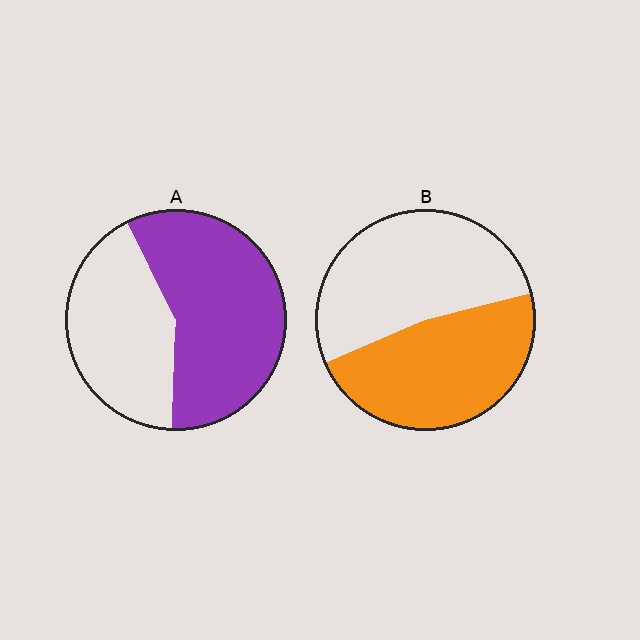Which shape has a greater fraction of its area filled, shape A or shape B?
Shape A.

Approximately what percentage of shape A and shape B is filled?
A is approximately 60% and B is approximately 50%.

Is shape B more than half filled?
Roughly half.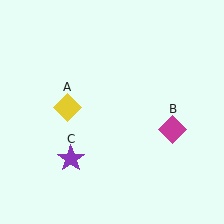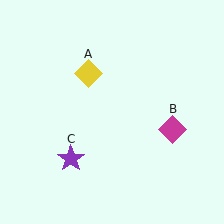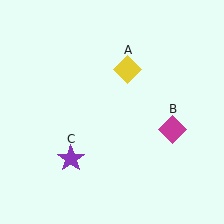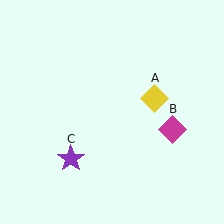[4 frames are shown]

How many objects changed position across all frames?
1 object changed position: yellow diamond (object A).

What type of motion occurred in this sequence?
The yellow diamond (object A) rotated clockwise around the center of the scene.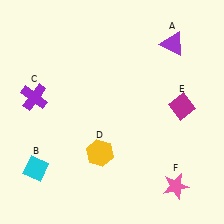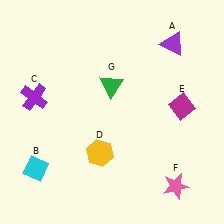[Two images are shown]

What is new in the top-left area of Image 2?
A green triangle (G) was added in the top-left area of Image 2.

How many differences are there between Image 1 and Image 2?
There is 1 difference between the two images.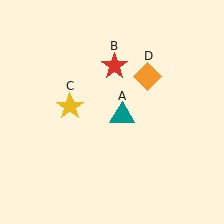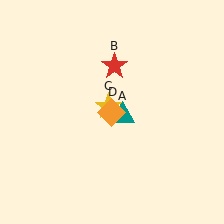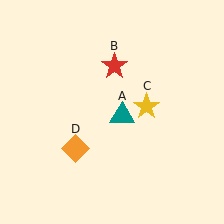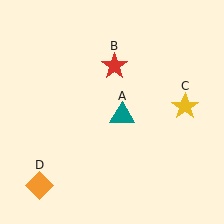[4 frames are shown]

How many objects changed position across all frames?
2 objects changed position: yellow star (object C), orange diamond (object D).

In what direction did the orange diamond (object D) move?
The orange diamond (object D) moved down and to the left.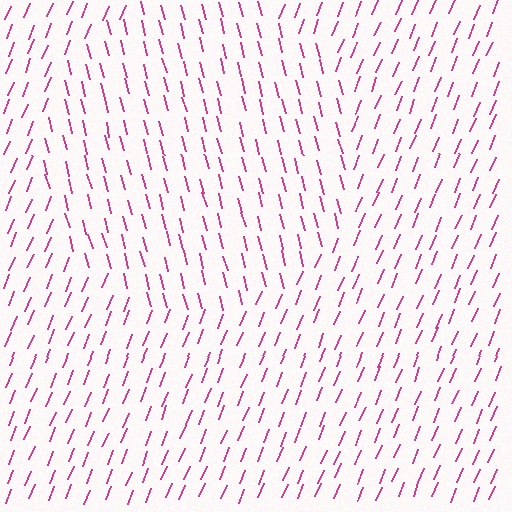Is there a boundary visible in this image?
Yes, there is a texture boundary formed by a change in line orientation.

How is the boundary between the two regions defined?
The boundary is defined purely by a change in line orientation (approximately 36 degrees difference). All lines are the same color and thickness.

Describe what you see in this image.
The image is filled with small magenta line segments. A circle region in the image has lines oriented differently from the surrounding lines, creating a visible texture boundary.